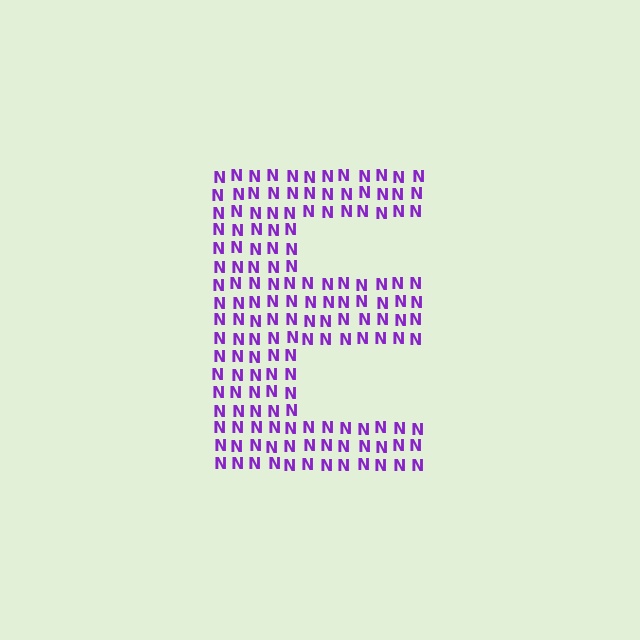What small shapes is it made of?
It is made of small letter N's.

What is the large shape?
The large shape is the letter E.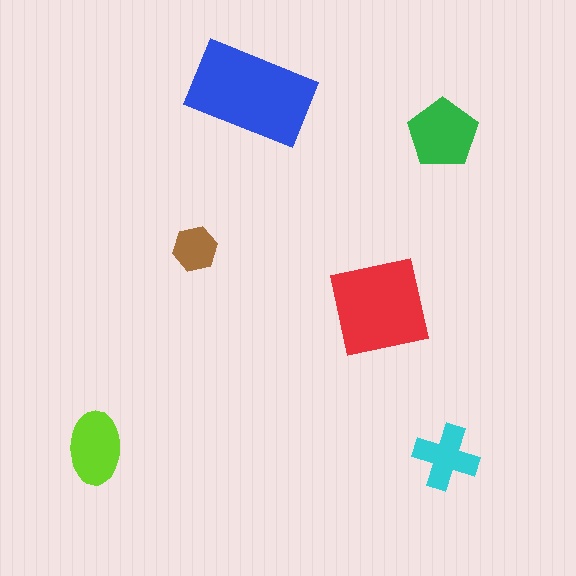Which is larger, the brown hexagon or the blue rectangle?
The blue rectangle.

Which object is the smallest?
The brown hexagon.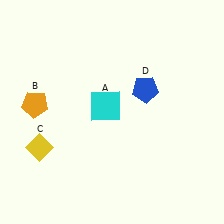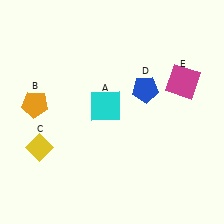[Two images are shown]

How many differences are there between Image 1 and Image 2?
There is 1 difference between the two images.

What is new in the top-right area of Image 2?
A magenta square (E) was added in the top-right area of Image 2.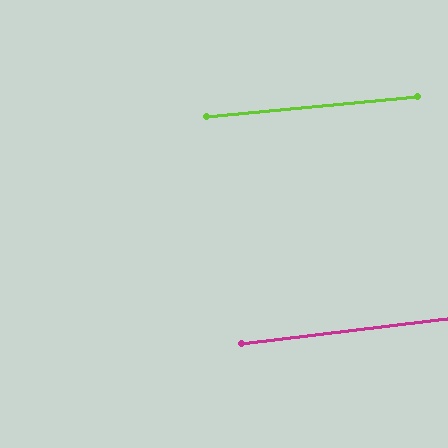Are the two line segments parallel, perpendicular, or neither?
Parallel — their directions differ by only 1.6°.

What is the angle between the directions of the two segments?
Approximately 2 degrees.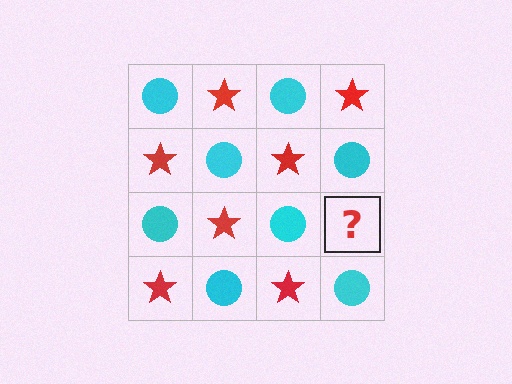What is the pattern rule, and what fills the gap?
The rule is that it alternates cyan circle and red star in a checkerboard pattern. The gap should be filled with a red star.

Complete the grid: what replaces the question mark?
The question mark should be replaced with a red star.